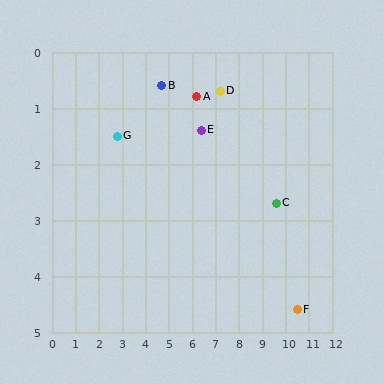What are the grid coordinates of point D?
Point D is at approximately (7.2, 0.7).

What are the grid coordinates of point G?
Point G is at approximately (2.8, 1.5).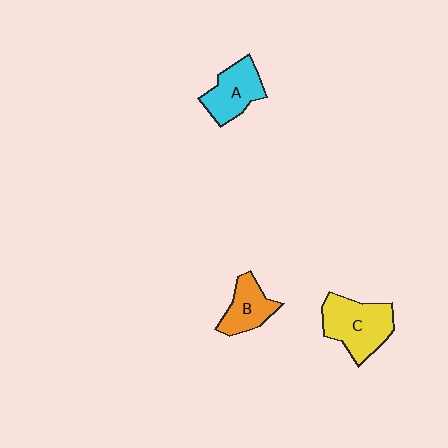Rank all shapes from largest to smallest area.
From largest to smallest: C (yellow), A (cyan), B (orange).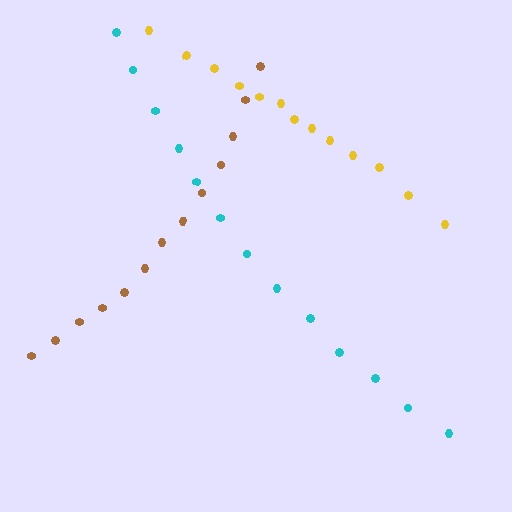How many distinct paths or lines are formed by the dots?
There are 3 distinct paths.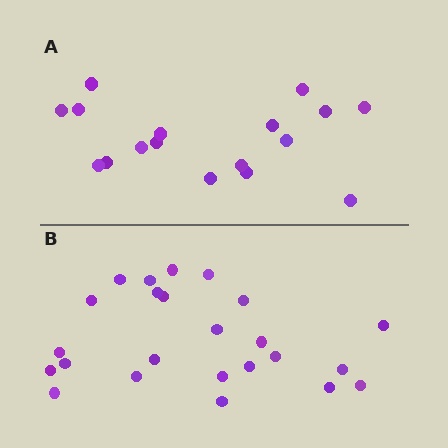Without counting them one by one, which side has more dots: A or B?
Region B (the bottom region) has more dots.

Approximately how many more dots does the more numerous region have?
Region B has roughly 8 or so more dots than region A.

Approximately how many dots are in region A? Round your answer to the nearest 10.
About 20 dots. (The exact count is 17, which rounds to 20.)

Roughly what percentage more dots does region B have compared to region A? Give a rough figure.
About 40% more.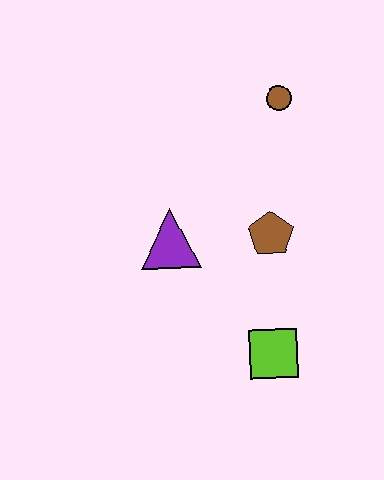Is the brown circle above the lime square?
Yes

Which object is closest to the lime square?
The brown pentagon is closest to the lime square.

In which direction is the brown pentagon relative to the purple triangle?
The brown pentagon is to the right of the purple triangle.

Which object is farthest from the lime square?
The brown circle is farthest from the lime square.